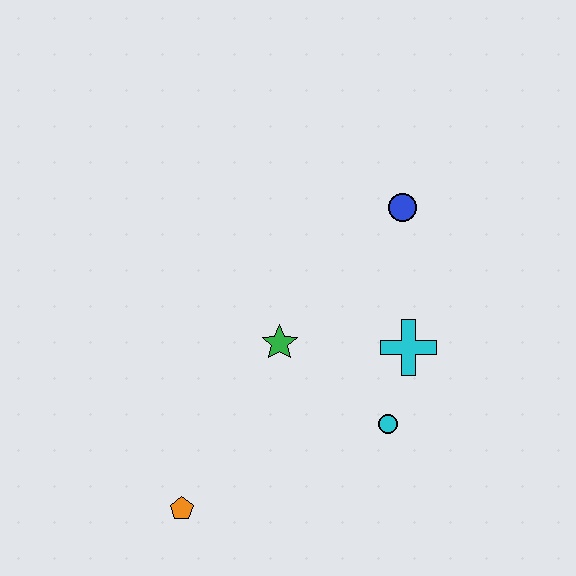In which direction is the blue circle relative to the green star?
The blue circle is above the green star.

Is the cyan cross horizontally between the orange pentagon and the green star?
No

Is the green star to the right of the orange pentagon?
Yes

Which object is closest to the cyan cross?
The cyan circle is closest to the cyan cross.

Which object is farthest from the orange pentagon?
The blue circle is farthest from the orange pentagon.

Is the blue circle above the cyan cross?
Yes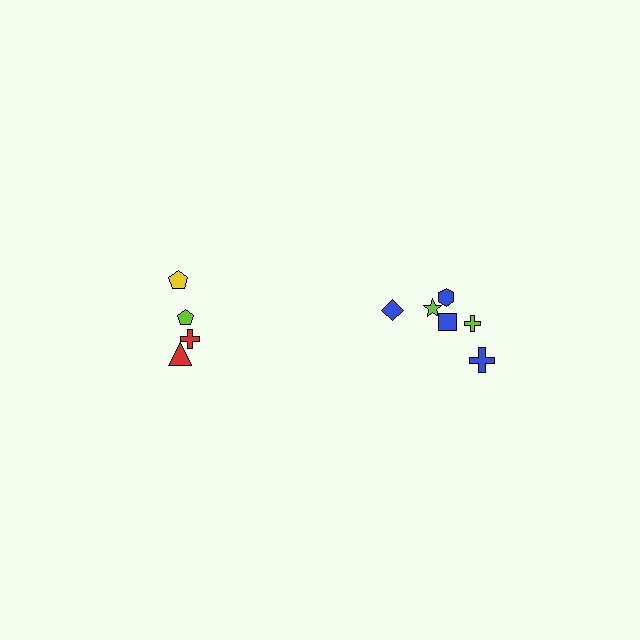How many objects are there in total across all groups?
There are 10 objects.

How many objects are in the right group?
There are 6 objects.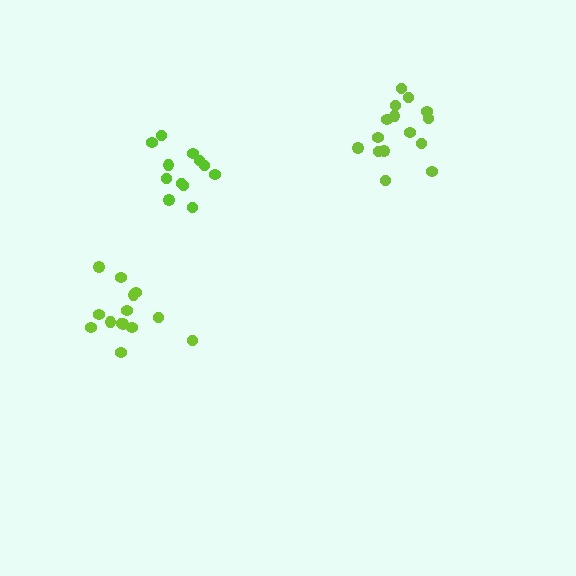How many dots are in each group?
Group 1: 12 dots, Group 2: 15 dots, Group 3: 14 dots (41 total).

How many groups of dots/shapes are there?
There are 3 groups.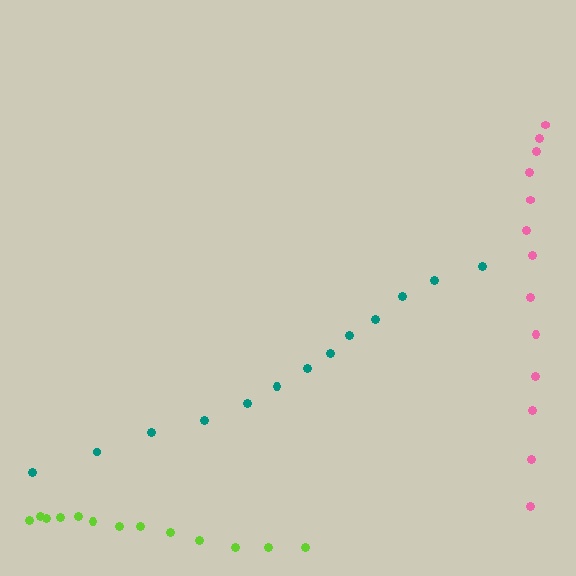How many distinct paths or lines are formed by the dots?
There are 3 distinct paths.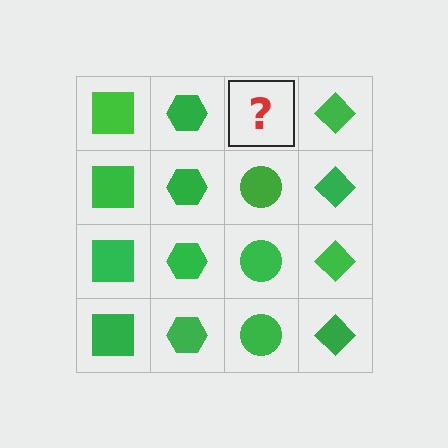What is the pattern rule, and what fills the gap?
The rule is that each column has a consistent shape. The gap should be filled with a green circle.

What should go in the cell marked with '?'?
The missing cell should contain a green circle.